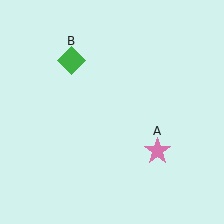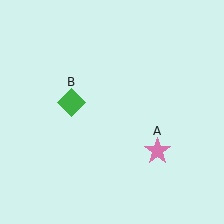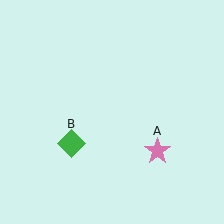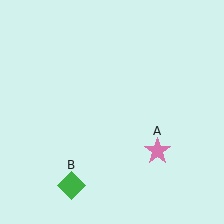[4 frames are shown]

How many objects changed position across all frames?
1 object changed position: green diamond (object B).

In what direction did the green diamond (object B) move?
The green diamond (object B) moved down.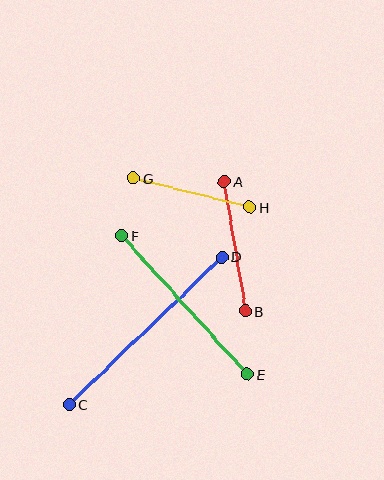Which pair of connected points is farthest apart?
Points C and D are farthest apart.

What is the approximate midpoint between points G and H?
The midpoint is at approximately (192, 193) pixels.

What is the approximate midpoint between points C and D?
The midpoint is at approximately (145, 331) pixels.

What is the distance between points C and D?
The distance is approximately 212 pixels.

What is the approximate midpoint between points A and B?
The midpoint is at approximately (235, 246) pixels.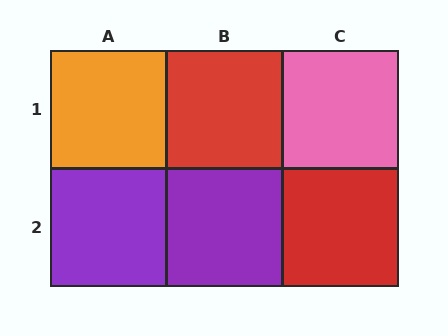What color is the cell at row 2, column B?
Purple.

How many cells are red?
2 cells are red.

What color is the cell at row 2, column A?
Purple.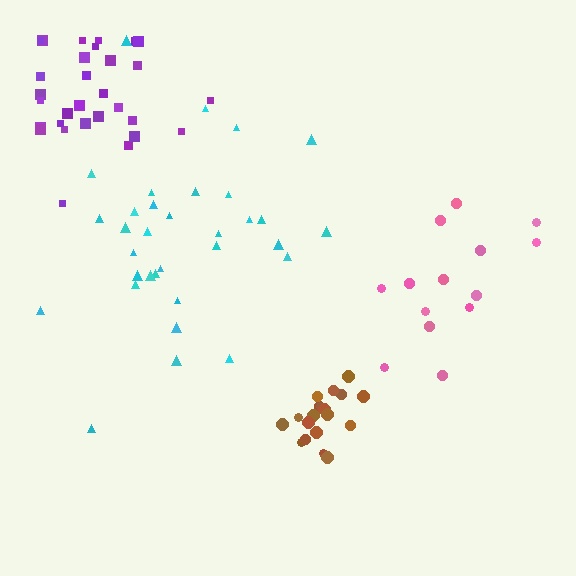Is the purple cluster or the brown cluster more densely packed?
Brown.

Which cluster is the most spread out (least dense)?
Pink.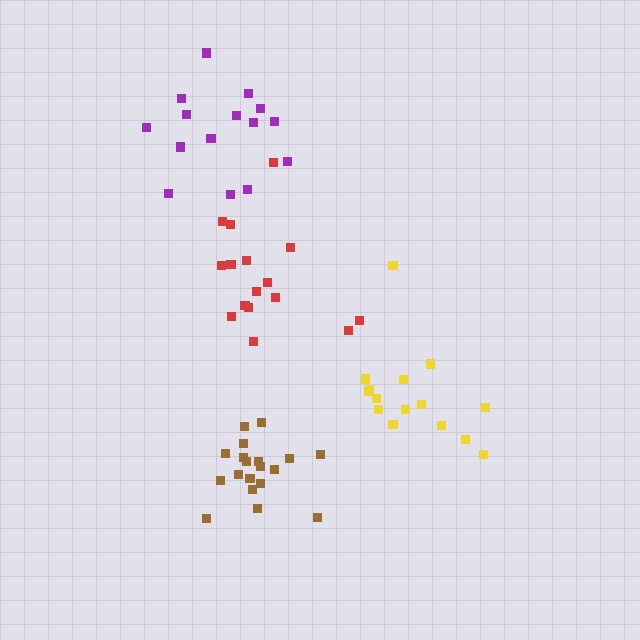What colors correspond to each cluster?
The clusters are colored: red, purple, yellow, brown.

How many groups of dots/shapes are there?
There are 4 groups.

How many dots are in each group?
Group 1: 16 dots, Group 2: 15 dots, Group 3: 16 dots, Group 4: 19 dots (66 total).